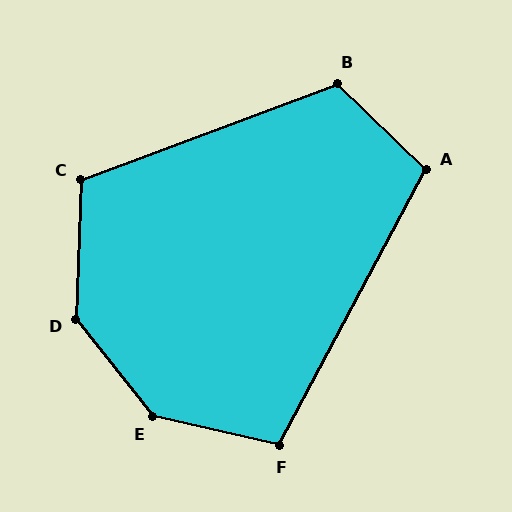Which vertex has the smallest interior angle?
F, at approximately 105 degrees.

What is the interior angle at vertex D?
Approximately 140 degrees (obtuse).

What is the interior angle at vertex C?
Approximately 113 degrees (obtuse).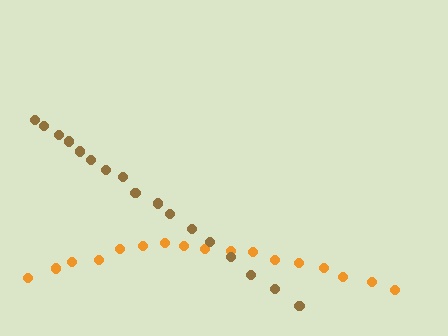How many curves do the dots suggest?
There are 2 distinct paths.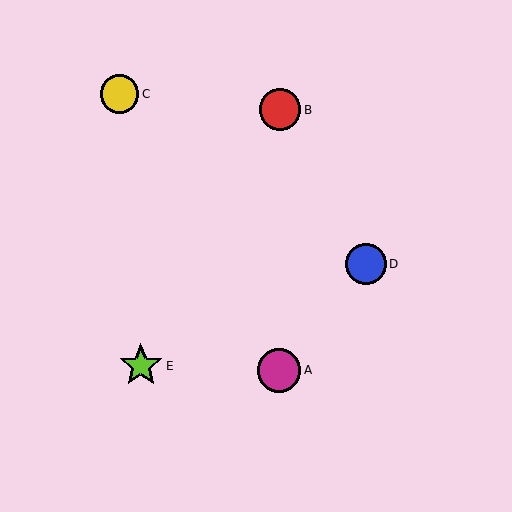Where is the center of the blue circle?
The center of the blue circle is at (366, 264).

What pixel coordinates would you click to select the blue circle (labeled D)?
Click at (366, 264) to select the blue circle D.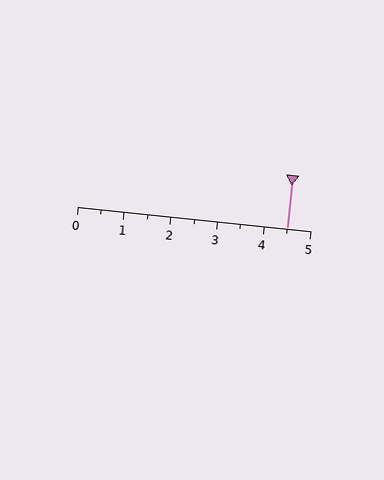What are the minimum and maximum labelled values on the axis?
The axis runs from 0 to 5.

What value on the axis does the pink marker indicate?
The marker indicates approximately 4.5.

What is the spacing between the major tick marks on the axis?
The major ticks are spaced 1 apart.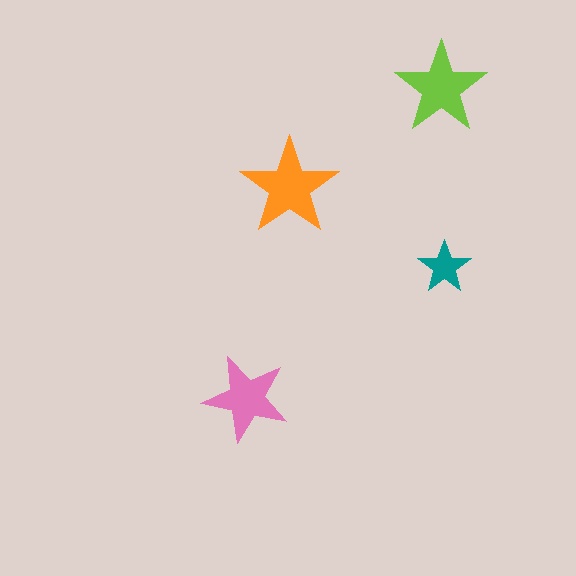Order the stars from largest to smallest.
the orange one, the lime one, the pink one, the teal one.